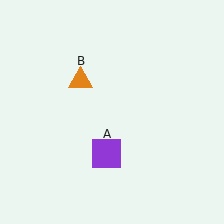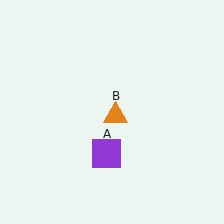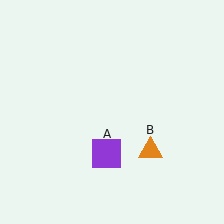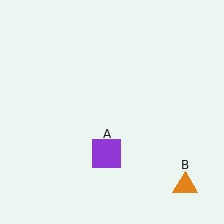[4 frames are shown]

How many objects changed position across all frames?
1 object changed position: orange triangle (object B).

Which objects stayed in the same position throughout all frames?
Purple square (object A) remained stationary.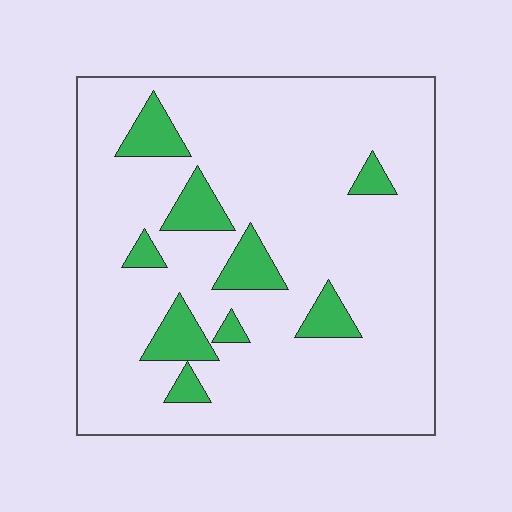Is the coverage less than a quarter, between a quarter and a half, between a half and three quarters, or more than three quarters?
Less than a quarter.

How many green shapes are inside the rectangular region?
9.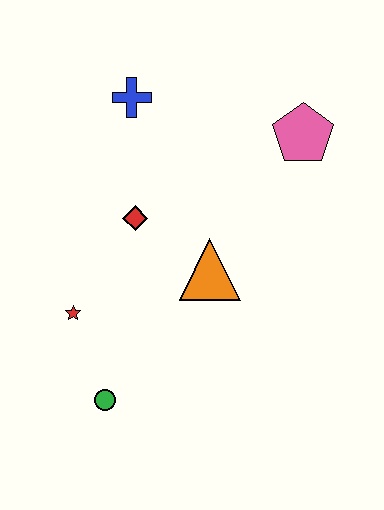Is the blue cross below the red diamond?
No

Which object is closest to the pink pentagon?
The orange triangle is closest to the pink pentagon.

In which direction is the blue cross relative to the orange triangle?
The blue cross is above the orange triangle.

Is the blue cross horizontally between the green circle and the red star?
No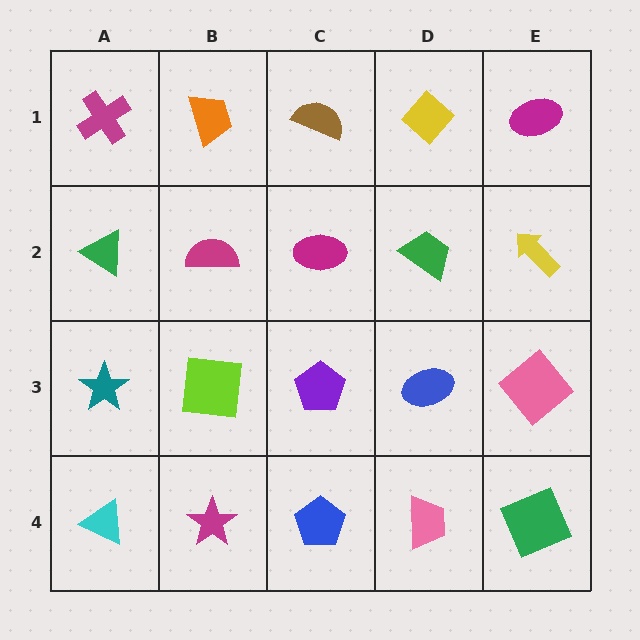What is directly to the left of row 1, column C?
An orange trapezoid.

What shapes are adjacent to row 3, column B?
A magenta semicircle (row 2, column B), a magenta star (row 4, column B), a teal star (row 3, column A), a purple pentagon (row 3, column C).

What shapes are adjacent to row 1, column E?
A yellow arrow (row 2, column E), a yellow diamond (row 1, column D).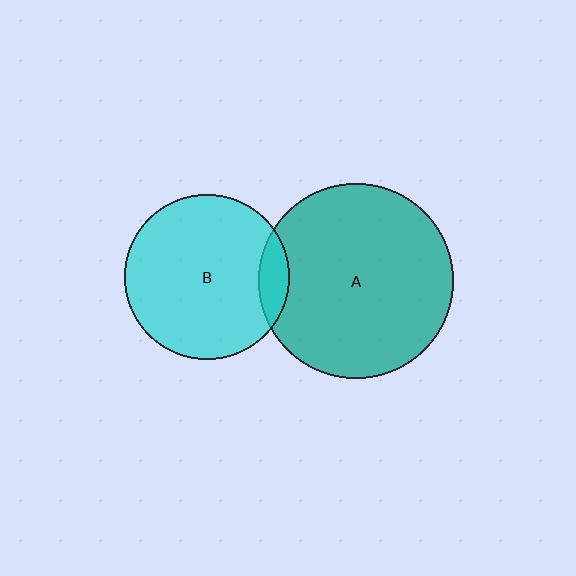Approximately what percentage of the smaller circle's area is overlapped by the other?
Approximately 10%.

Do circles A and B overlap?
Yes.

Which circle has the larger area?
Circle A (teal).